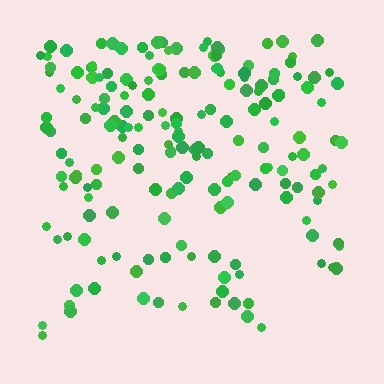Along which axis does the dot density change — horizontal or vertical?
Vertical.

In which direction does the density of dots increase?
From bottom to top, with the top side densest.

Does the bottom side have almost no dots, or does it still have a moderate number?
Still a moderate number, just noticeably fewer than the top.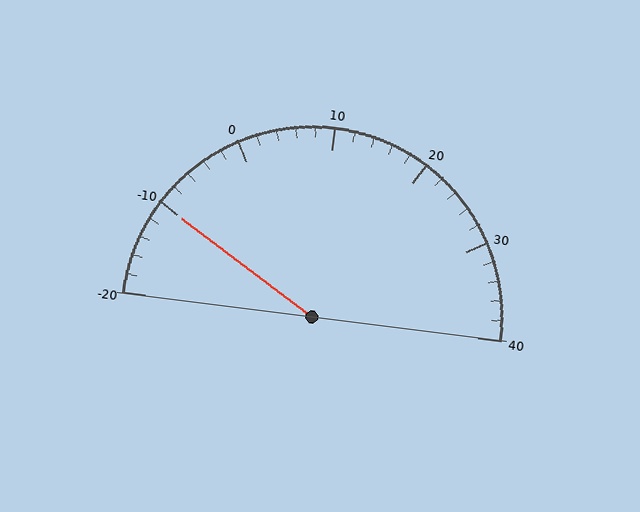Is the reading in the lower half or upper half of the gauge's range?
The reading is in the lower half of the range (-20 to 40).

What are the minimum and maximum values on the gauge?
The gauge ranges from -20 to 40.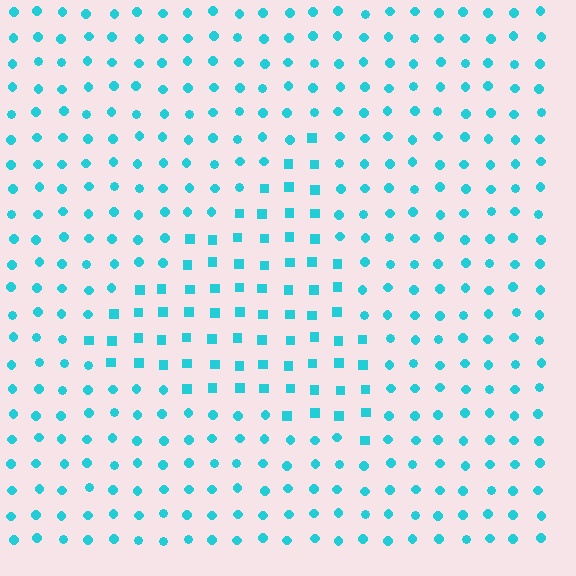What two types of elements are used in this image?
The image uses squares inside the triangle region and circles outside it.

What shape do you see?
I see a triangle.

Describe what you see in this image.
The image is filled with small cyan elements arranged in a uniform grid. A triangle-shaped region contains squares, while the surrounding area contains circles. The boundary is defined purely by the change in element shape.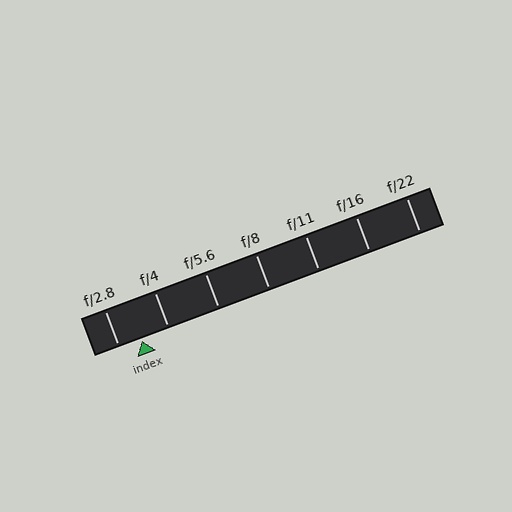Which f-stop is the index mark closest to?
The index mark is closest to f/2.8.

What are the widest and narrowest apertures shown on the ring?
The widest aperture shown is f/2.8 and the narrowest is f/22.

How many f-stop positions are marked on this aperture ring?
There are 7 f-stop positions marked.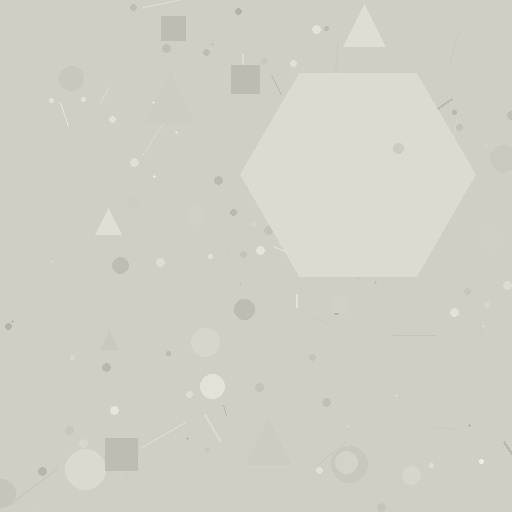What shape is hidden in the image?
A hexagon is hidden in the image.